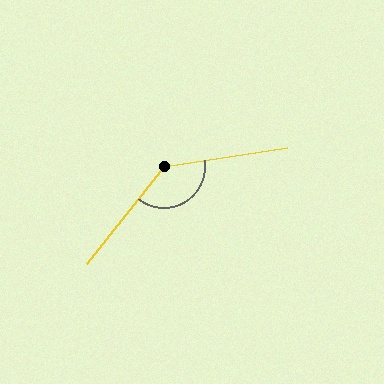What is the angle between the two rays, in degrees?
Approximately 137 degrees.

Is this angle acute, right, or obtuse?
It is obtuse.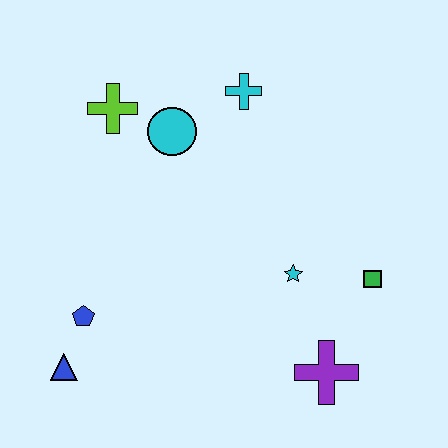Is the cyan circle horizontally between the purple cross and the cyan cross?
No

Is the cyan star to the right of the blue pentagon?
Yes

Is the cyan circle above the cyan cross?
No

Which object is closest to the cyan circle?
The lime cross is closest to the cyan circle.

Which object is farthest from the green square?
The blue triangle is farthest from the green square.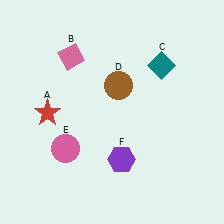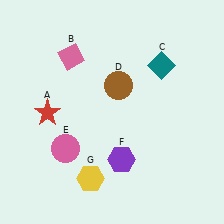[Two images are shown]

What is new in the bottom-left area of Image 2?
A yellow hexagon (G) was added in the bottom-left area of Image 2.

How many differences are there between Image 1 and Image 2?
There is 1 difference between the two images.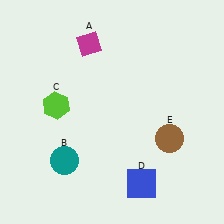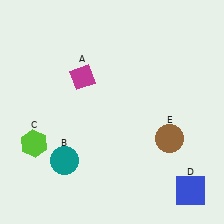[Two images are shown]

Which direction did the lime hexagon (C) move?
The lime hexagon (C) moved down.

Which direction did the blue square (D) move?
The blue square (D) moved right.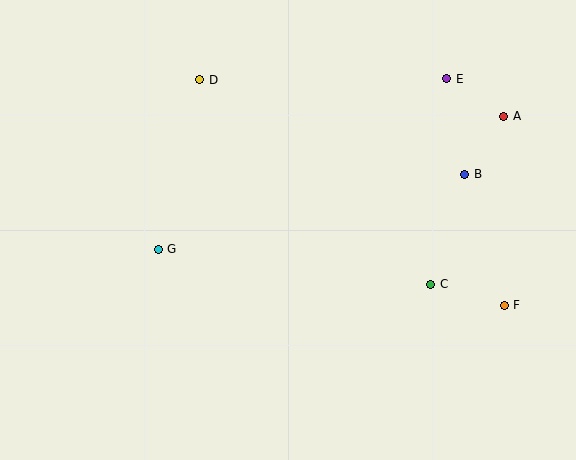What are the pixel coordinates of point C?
Point C is at (431, 284).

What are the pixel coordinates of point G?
Point G is at (158, 249).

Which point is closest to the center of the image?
Point G at (158, 249) is closest to the center.